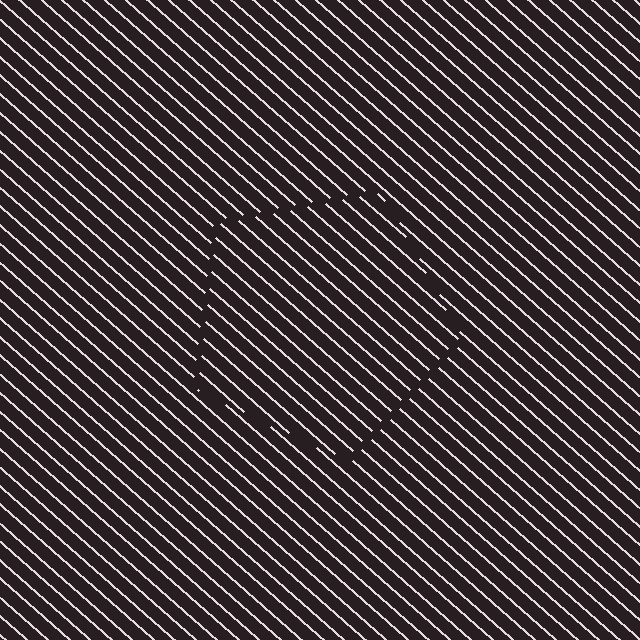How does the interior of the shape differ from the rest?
The interior of the shape contains the same grating, shifted by half a period — the contour is defined by the phase discontinuity where line-ends from the inner and outer gratings abut.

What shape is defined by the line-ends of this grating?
An illusory pentagon. The interior of the shape contains the same grating, shifted by half a period — the contour is defined by the phase discontinuity where line-ends from the inner and outer gratings abut.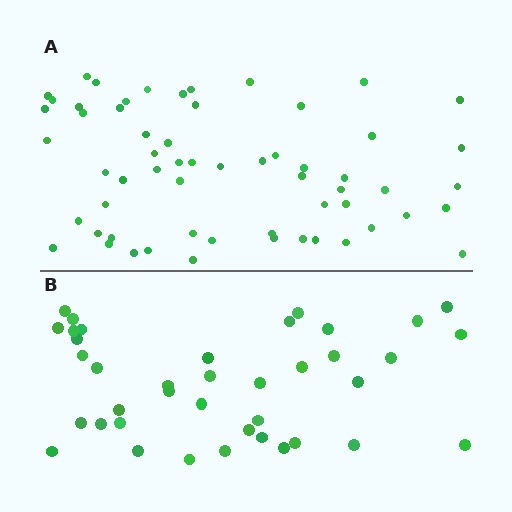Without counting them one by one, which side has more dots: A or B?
Region A (the top region) has more dots.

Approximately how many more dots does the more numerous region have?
Region A has approximately 20 more dots than region B.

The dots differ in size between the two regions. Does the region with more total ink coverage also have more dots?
No. Region B has more total ink coverage because its dots are larger, but region A actually contains more individual dots. Total area can be misleading — the number of items is what matters here.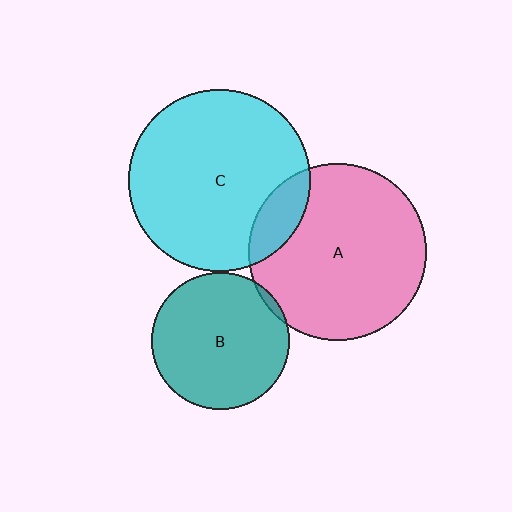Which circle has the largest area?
Circle C (cyan).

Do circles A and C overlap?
Yes.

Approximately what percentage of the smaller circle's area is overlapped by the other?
Approximately 15%.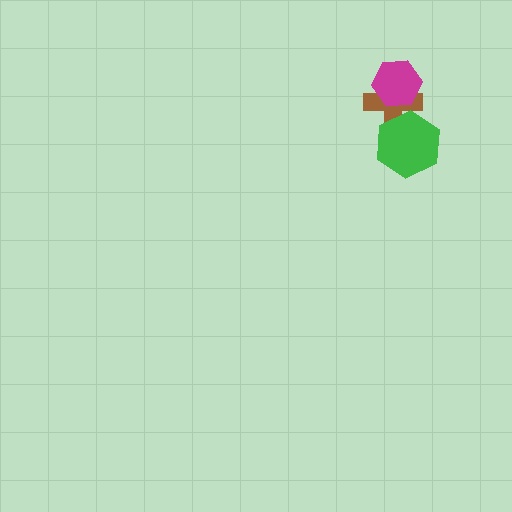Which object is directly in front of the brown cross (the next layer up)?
The magenta hexagon is directly in front of the brown cross.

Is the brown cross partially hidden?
Yes, it is partially covered by another shape.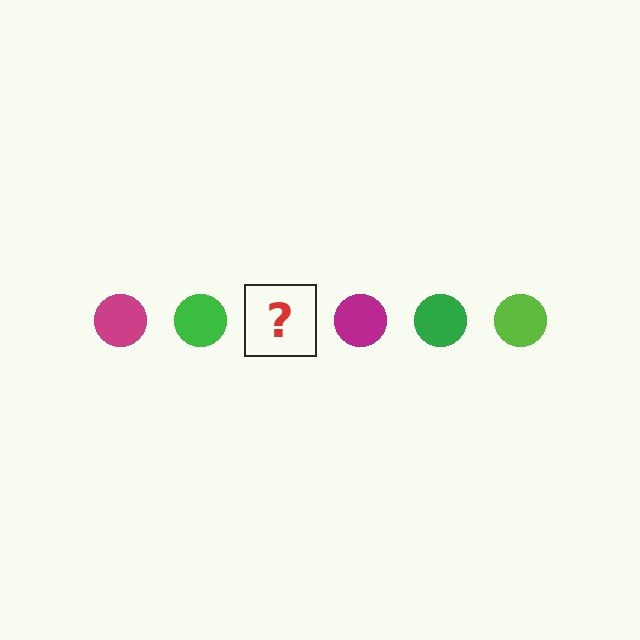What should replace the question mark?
The question mark should be replaced with a lime circle.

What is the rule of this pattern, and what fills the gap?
The rule is that the pattern cycles through magenta, green, lime circles. The gap should be filled with a lime circle.